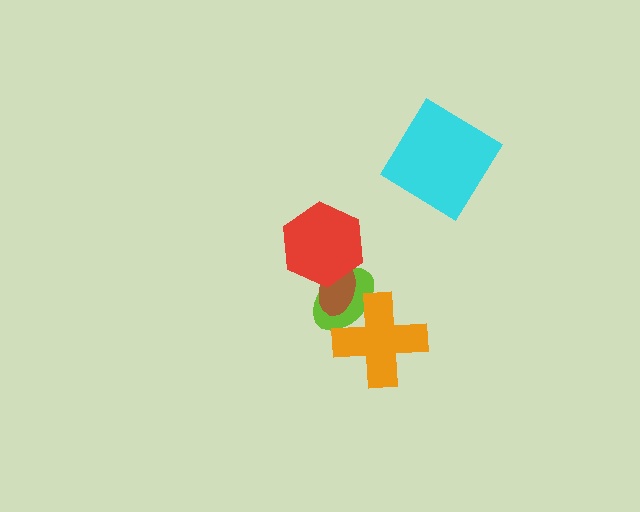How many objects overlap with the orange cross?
2 objects overlap with the orange cross.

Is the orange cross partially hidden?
No, no other shape covers it.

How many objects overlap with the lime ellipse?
3 objects overlap with the lime ellipse.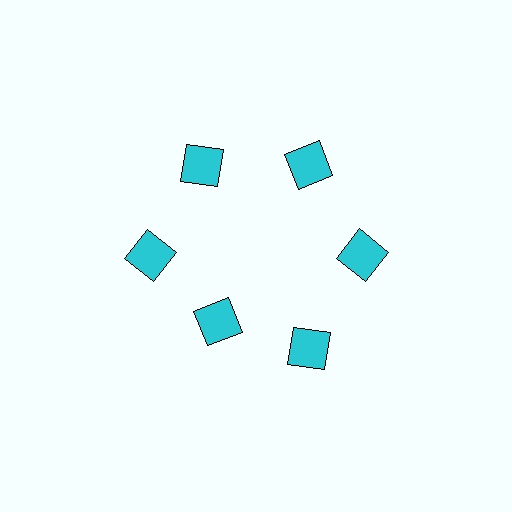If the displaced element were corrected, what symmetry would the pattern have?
It would have 6-fold rotational symmetry — the pattern would map onto itself every 60 degrees.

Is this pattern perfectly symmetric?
No. The 6 cyan squares are arranged in a ring, but one element near the 7 o'clock position is pulled inward toward the center, breaking the 6-fold rotational symmetry.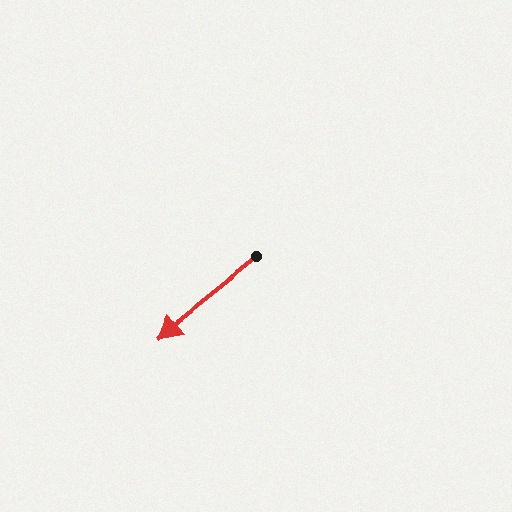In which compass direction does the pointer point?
Southwest.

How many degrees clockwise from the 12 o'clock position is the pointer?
Approximately 231 degrees.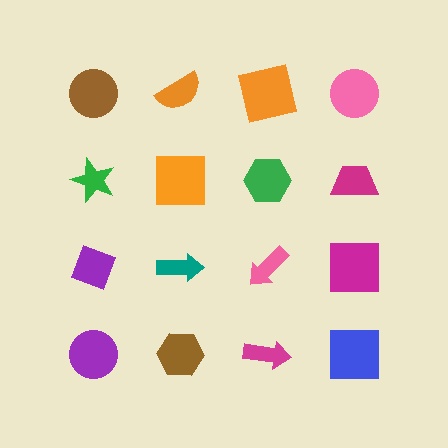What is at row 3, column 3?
A pink arrow.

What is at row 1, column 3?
An orange square.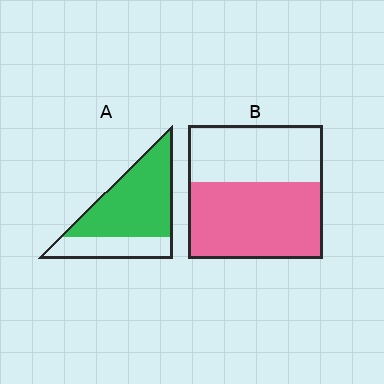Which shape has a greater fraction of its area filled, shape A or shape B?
Shape A.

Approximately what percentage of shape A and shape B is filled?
A is approximately 70% and B is approximately 55%.